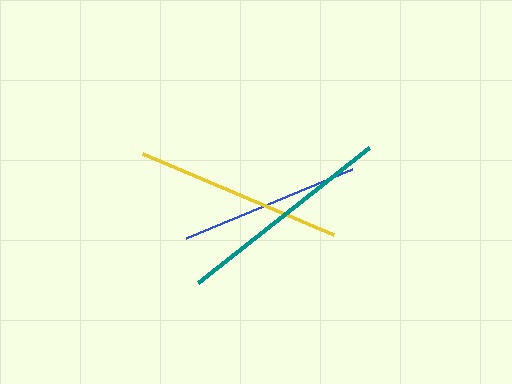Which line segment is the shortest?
The blue line is the shortest at approximately 180 pixels.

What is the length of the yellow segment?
The yellow segment is approximately 208 pixels long.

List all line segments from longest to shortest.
From longest to shortest: teal, yellow, blue.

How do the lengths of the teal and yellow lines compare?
The teal and yellow lines are approximately the same length.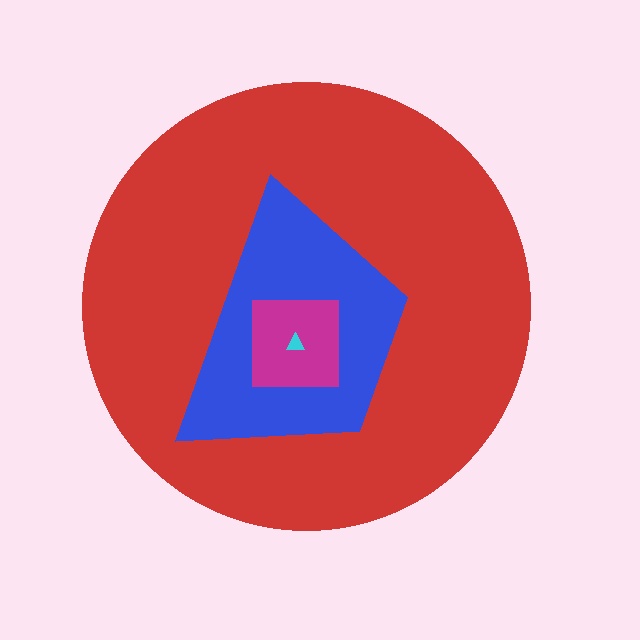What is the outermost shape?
The red circle.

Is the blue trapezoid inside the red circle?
Yes.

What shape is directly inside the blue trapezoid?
The magenta square.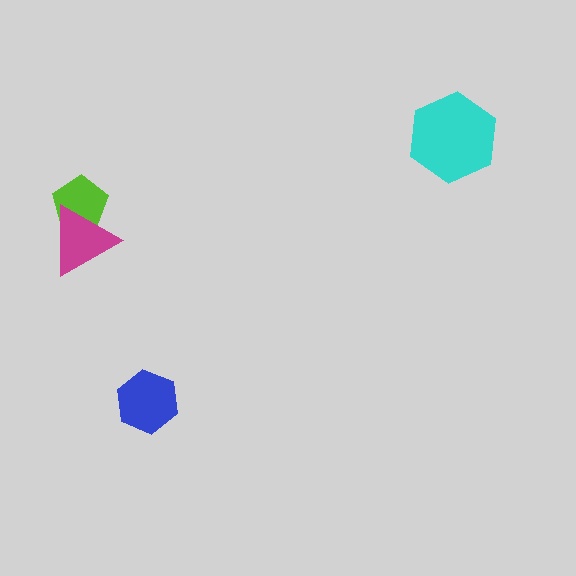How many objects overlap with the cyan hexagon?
0 objects overlap with the cyan hexagon.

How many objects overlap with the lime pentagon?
1 object overlaps with the lime pentagon.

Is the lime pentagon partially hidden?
Yes, it is partially covered by another shape.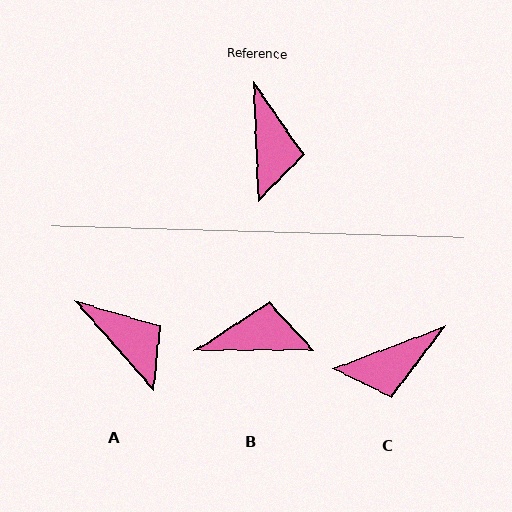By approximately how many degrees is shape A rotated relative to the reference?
Approximately 39 degrees counter-clockwise.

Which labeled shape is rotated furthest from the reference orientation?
B, about 88 degrees away.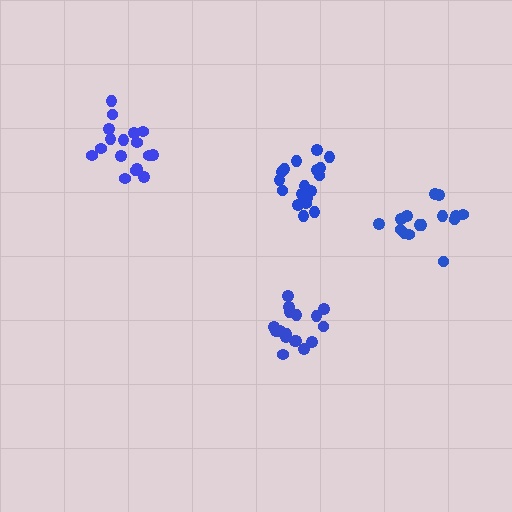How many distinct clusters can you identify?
There are 4 distinct clusters.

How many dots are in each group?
Group 1: 17 dots, Group 2: 17 dots, Group 3: 15 dots, Group 4: 19 dots (68 total).